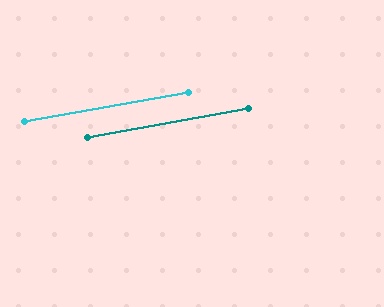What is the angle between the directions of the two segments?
Approximately 1 degree.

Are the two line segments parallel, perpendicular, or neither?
Parallel — their directions differ by only 0.6°.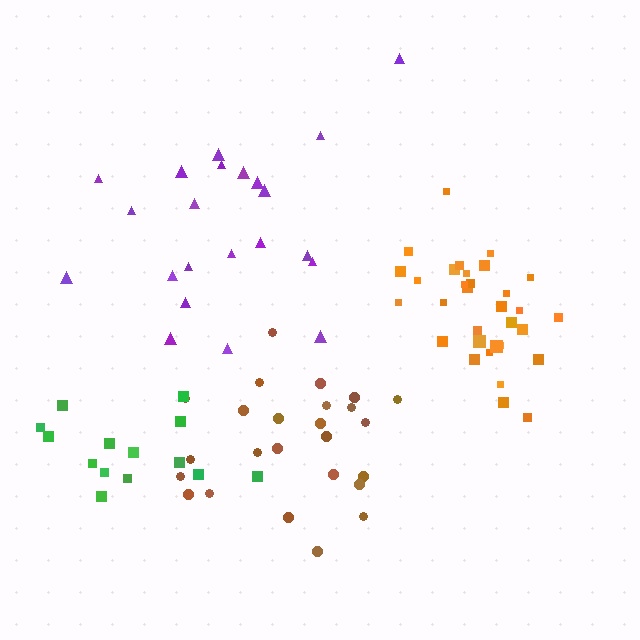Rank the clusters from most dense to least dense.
orange, green, brown, purple.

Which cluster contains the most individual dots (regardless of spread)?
Orange (33).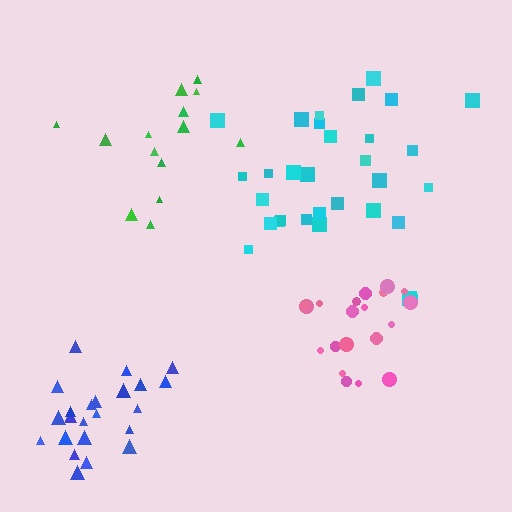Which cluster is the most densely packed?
Pink.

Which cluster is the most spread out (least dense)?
Cyan.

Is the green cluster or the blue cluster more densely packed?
Blue.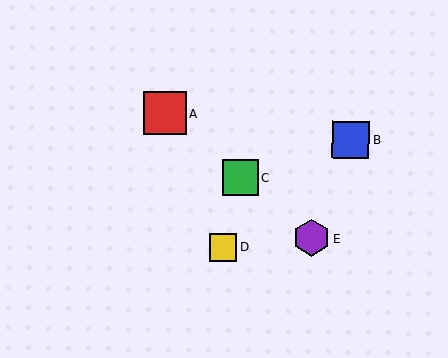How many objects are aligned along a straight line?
3 objects (A, C, E) are aligned along a straight line.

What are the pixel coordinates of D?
Object D is at (223, 247).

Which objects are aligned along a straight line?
Objects A, C, E are aligned along a straight line.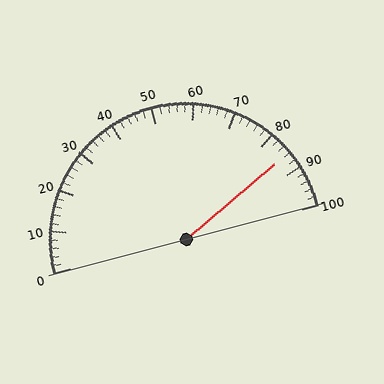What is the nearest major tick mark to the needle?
The nearest major tick mark is 90.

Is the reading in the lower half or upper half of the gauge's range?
The reading is in the upper half of the range (0 to 100).